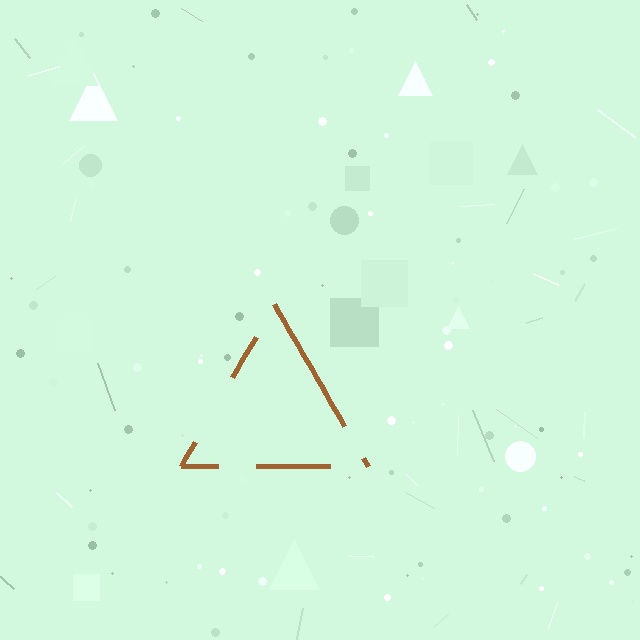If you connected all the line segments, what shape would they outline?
They would outline a triangle.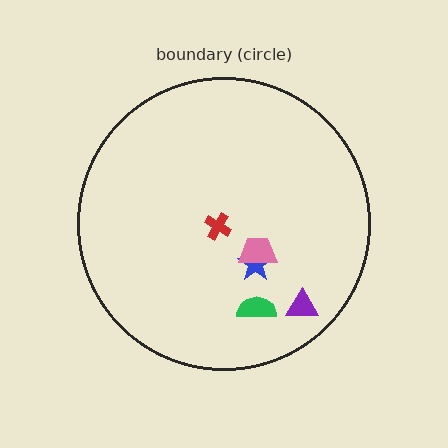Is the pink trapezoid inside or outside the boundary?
Inside.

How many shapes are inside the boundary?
5 inside, 0 outside.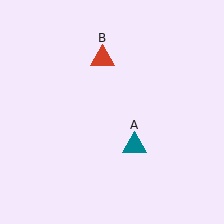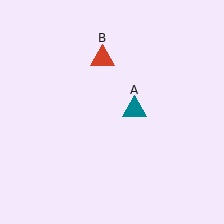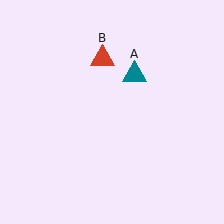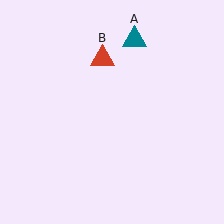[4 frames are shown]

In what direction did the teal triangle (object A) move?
The teal triangle (object A) moved up.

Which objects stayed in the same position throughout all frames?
Red triangle (object B) remained stationary.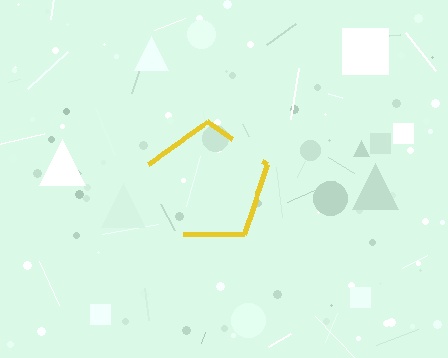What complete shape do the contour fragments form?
The contour fragments form a pentagon.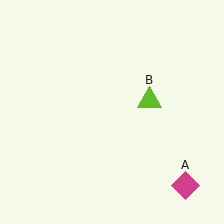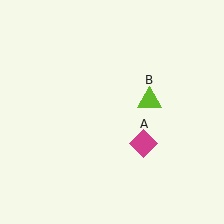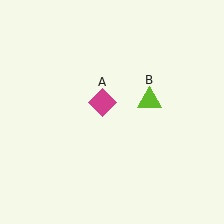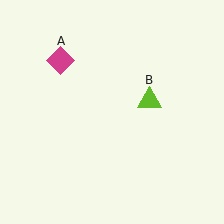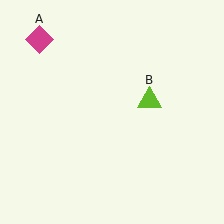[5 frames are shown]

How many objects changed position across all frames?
1 object changed position: magenta diamond (object A).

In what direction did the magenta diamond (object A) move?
The magenta diamond (object A) moved up and to the left.